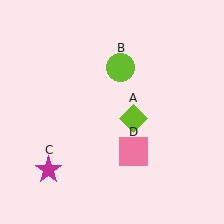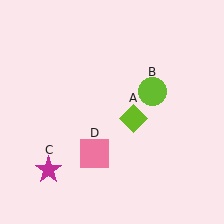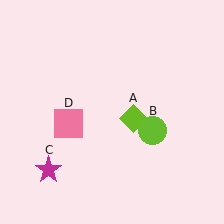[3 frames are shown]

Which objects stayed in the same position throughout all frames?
Lime diamond (object A) and magenta star (object C) remained stationary.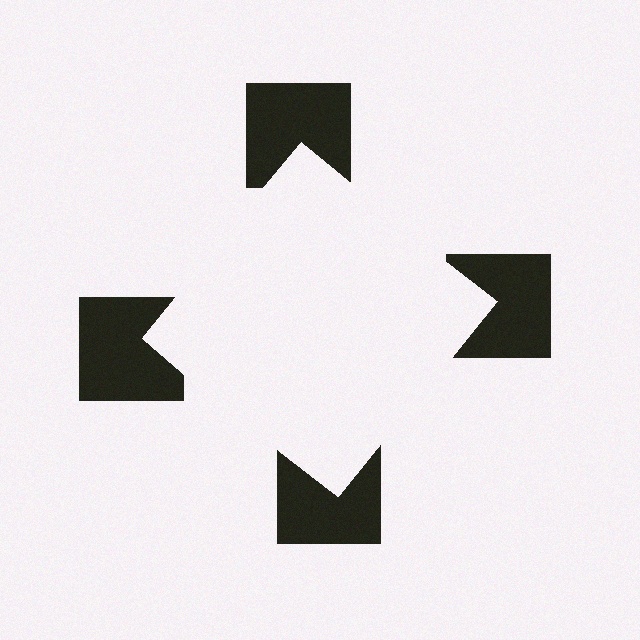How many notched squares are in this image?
There are 4 — one at each vertex of the illusory square.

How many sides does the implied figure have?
4 sides.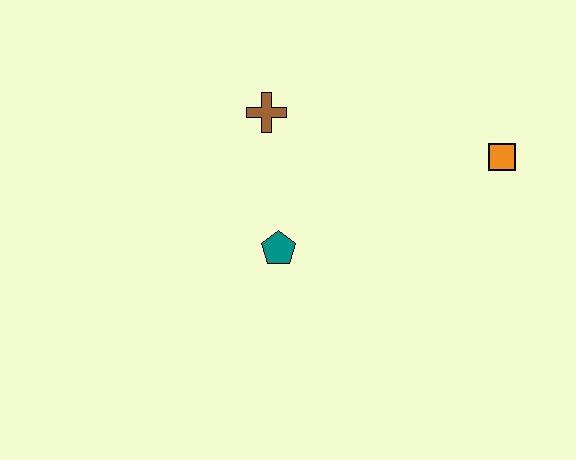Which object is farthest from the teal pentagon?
The orange square is farthest from the teal pentagon.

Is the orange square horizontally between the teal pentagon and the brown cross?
No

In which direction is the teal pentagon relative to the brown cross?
The teal pentagon is below the brown cross.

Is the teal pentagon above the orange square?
No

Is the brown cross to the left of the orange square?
Yes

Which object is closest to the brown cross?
The teal pentagon is closest to the brown cross.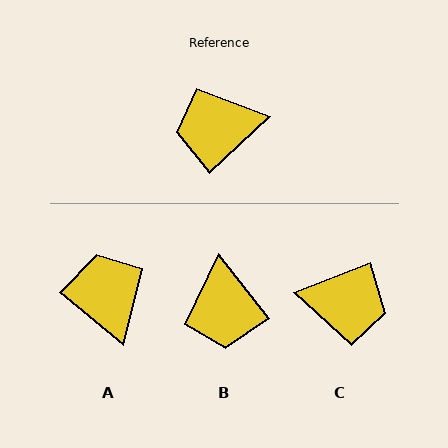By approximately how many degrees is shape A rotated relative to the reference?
Approximately 83 degrees clockwise.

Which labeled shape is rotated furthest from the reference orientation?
C, about 158 degrees away.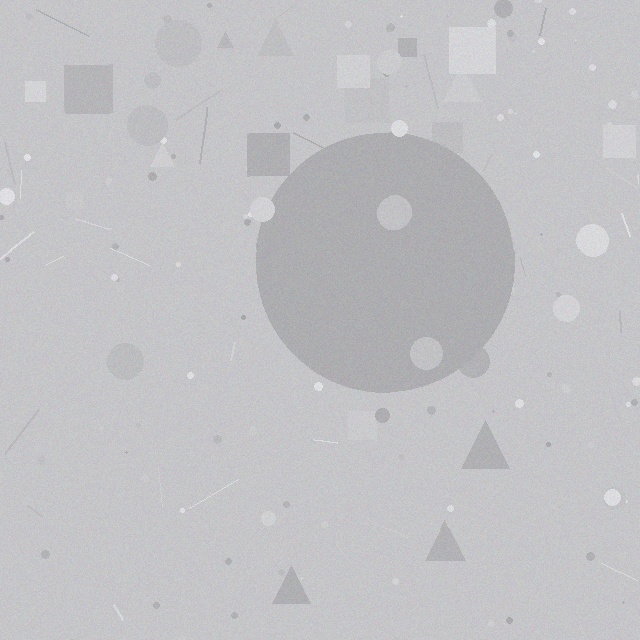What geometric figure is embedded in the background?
A circle is embedded in the background.